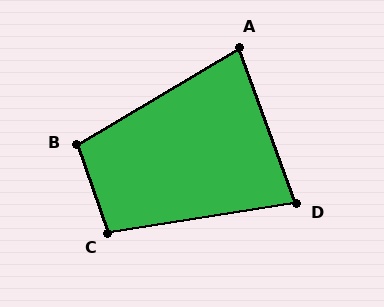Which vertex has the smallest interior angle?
D, at approximately 79 degrees.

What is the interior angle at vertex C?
Approximately 101 degrees (obtuse).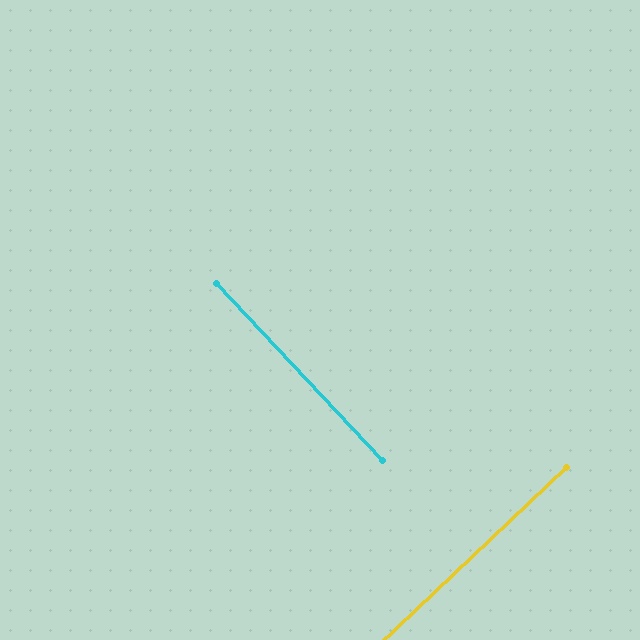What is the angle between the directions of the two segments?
Approximately 90 degrees.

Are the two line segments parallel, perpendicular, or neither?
Perpendicular — they meet at approximately 90°.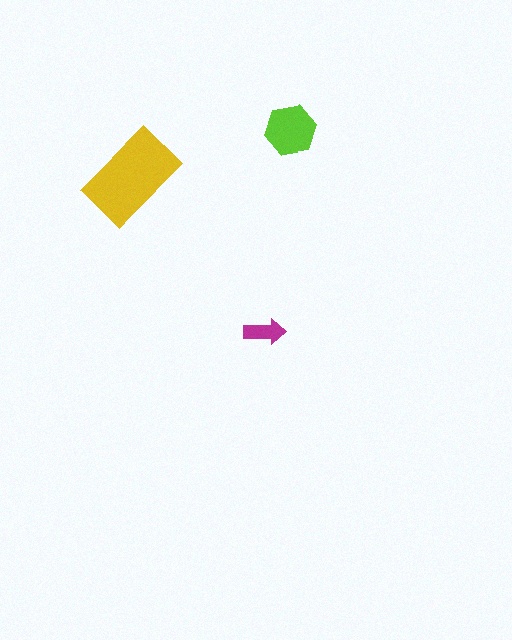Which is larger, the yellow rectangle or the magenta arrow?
The yellow rectangle.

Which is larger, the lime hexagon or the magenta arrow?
The lime hexagon.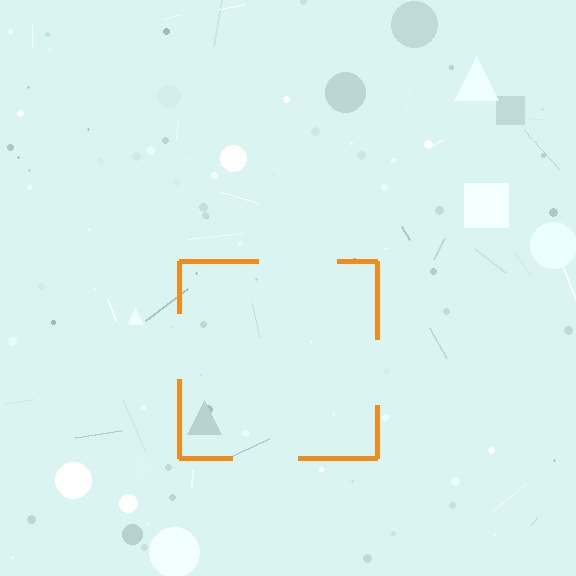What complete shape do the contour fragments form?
The contour fragments form a square.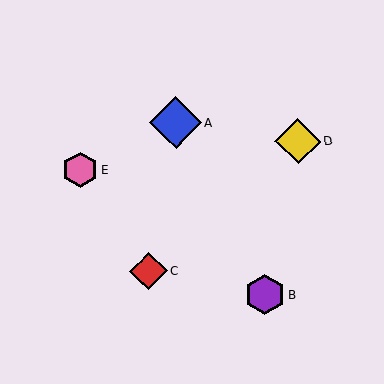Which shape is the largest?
The blue diamond (labeled A) is the largest.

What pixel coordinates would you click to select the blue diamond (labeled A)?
Click at (176, 123) to select the blue diamond A.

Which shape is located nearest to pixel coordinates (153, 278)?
The red diamond (labeled C) at (148, 271) is nearest to that location.